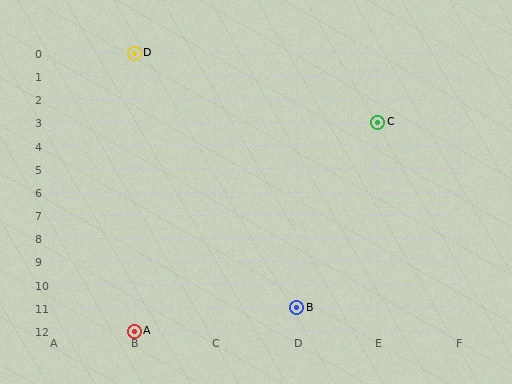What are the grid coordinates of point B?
Point B is at grid coordinates (D, 11).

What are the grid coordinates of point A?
Point A is at grid coordinates (B, 12).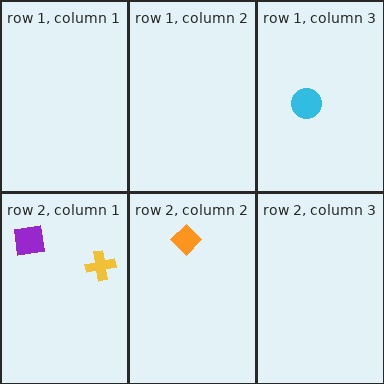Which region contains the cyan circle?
The row 1, column 3 region.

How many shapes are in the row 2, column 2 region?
1.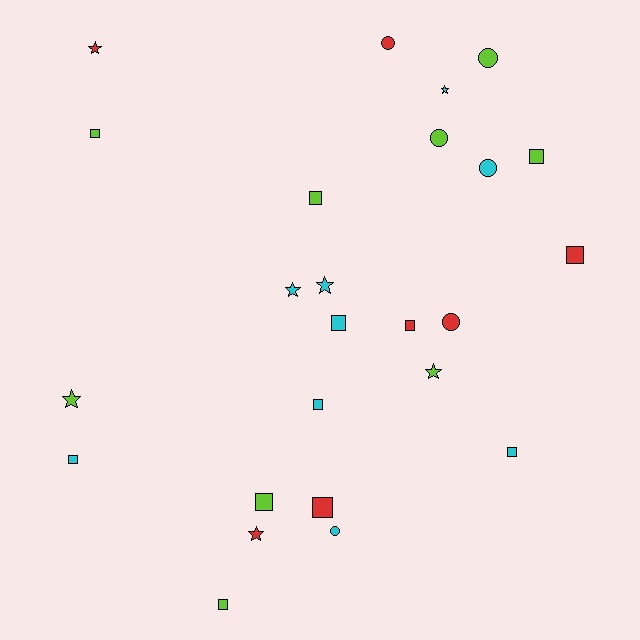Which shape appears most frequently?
Square, with 12 objects.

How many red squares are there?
There are 3 red squares.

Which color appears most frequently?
Cyan, with 9 objects.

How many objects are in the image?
There are 25 objects.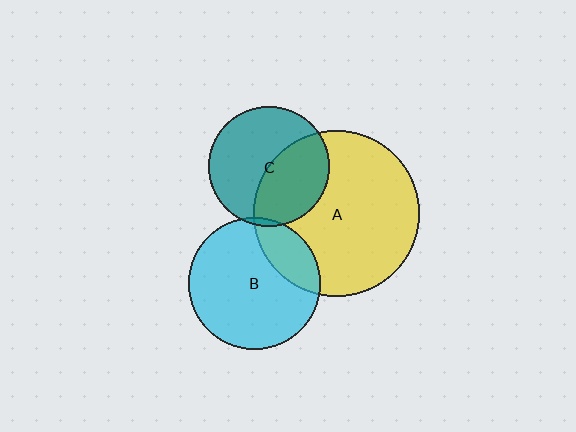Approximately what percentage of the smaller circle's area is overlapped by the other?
Approximately 20%.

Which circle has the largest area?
Circle A (yellow).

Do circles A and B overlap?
Yes.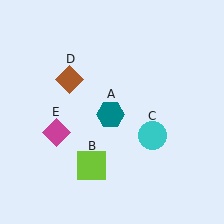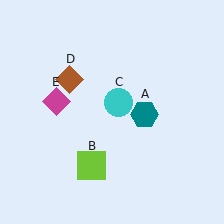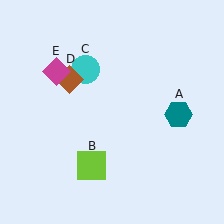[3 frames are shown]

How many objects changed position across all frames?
3 objects changed position: teal hexagon (object A), cyan circle (object C), magenta diamond (object E).